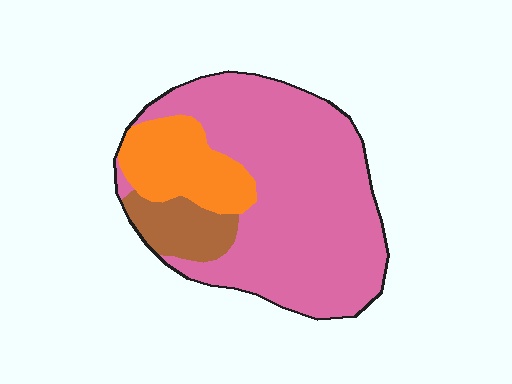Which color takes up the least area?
Brown, at roughly 10%.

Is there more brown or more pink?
Pink.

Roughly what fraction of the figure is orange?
Orange covers 18% of the figure.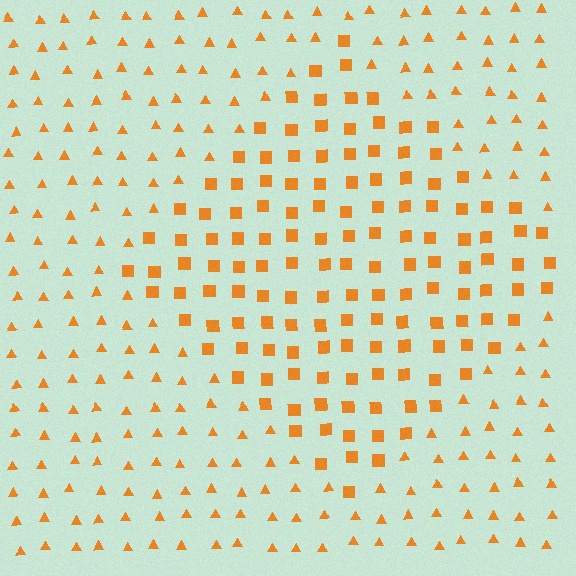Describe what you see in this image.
The image is filled with small orange elements arranged in a uniform grid. A diamond-shaped region contains squares, while the surrounding area contains triangles. The boundary is defined purely by the change in element shape.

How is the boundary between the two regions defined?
The boundary is defined by a change in element shape: squares inside vs. triangles outside. All elements share the same color and spacing.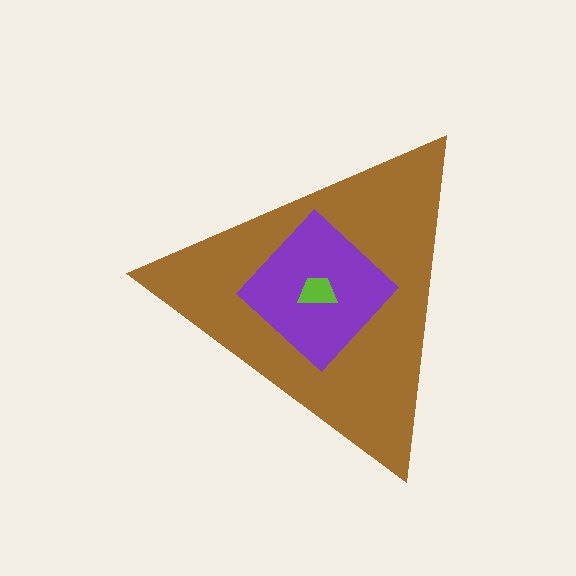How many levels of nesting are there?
3.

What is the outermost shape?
The brown triangle.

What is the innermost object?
The lime trapezoid.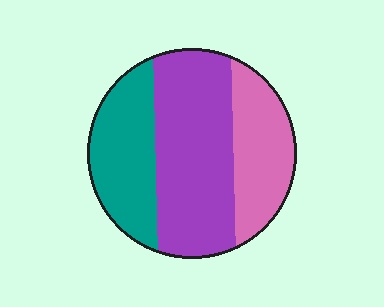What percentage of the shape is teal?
Teal takes up about one quarter (1/4) of the shape.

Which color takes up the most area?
Purple, at roughly 45%.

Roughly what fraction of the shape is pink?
Pink takes up about one quarter (1/4) of the shape.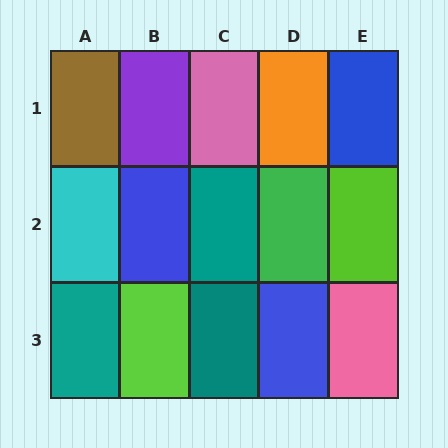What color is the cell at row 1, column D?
Orange.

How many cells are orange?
1 cell is orange.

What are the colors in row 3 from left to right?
Teal, lime, teal, blue, pink.